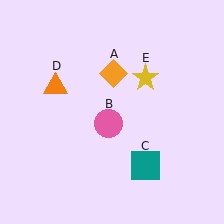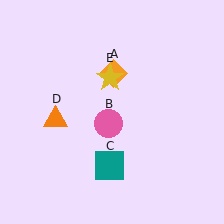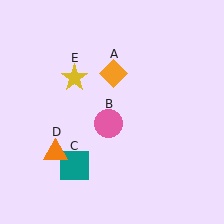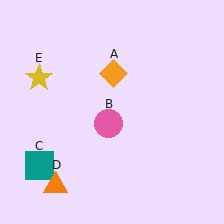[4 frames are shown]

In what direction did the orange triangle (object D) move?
The orange triangle (object D) moved down.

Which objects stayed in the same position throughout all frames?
Orange diamond (object A) and pink circle (object B) remained stationary.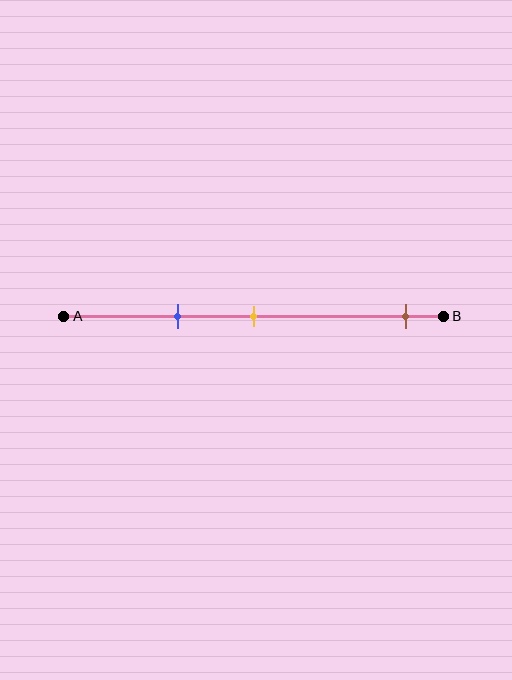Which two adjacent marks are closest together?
The blue and yellow marks are the closest adjacent pair.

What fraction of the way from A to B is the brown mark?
The brown mark is approximately 90% (0.9) of the way from A to B.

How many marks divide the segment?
There are 3 marks dividing the segment.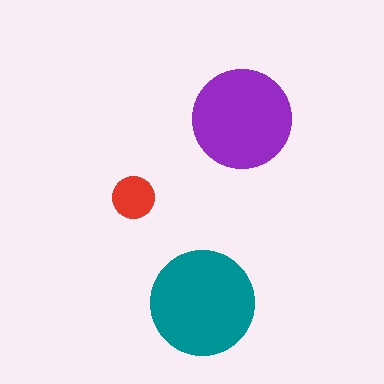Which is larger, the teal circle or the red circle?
The teal one.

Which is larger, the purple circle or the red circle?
The purple one.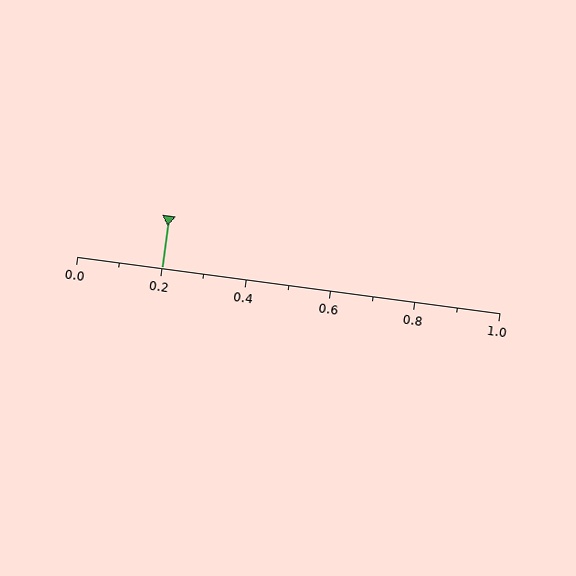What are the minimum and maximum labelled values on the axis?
The axis runs from 0.0 to 1.0.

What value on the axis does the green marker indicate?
The marker indicates approximately 0.2.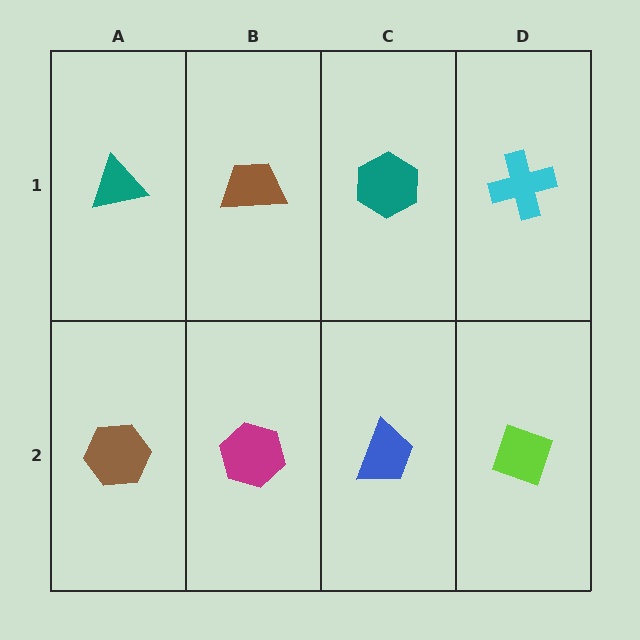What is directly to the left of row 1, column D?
A teal hexagon.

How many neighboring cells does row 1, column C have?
3.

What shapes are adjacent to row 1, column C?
A blue trapezoid (row 2, column C), a brown trapezoid (row 1, column B), a cyan cross (row 1, column D).